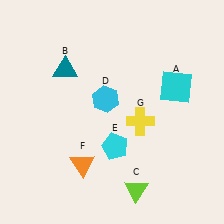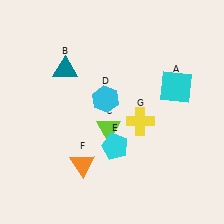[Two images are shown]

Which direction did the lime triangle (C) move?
The lime triangle (C) moved up.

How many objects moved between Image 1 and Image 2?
1 object moved between the two images.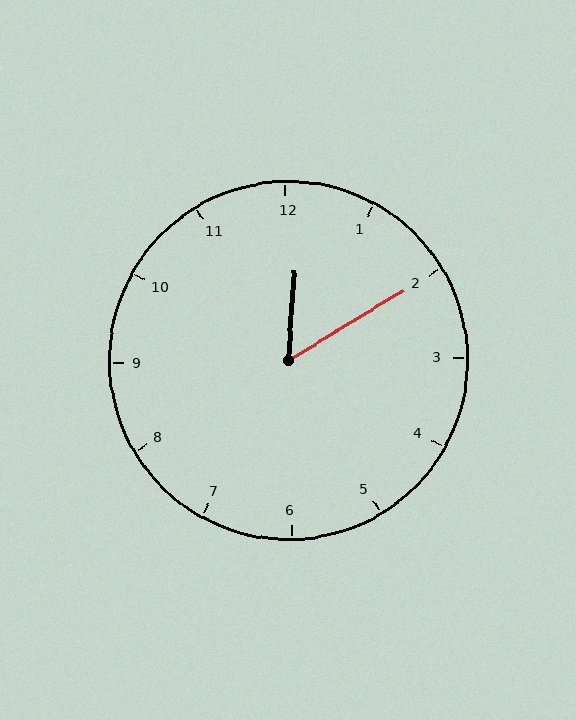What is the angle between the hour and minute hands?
Approximately 55 degrees.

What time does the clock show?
12:10.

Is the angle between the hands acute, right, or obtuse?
It is acute.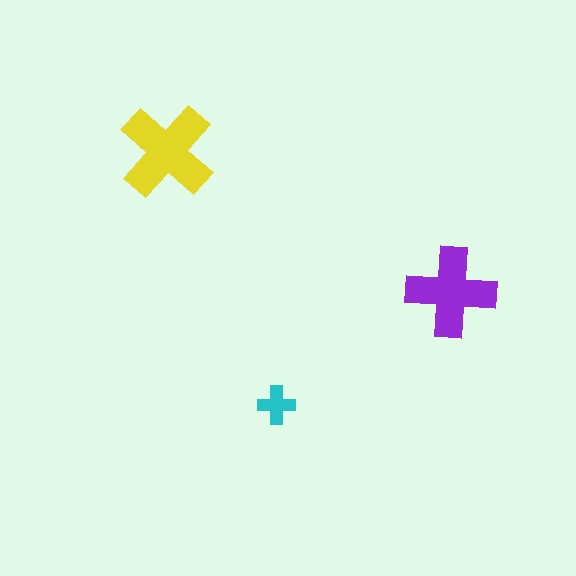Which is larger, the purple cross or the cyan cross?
The purple one.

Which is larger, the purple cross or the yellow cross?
The yellow one.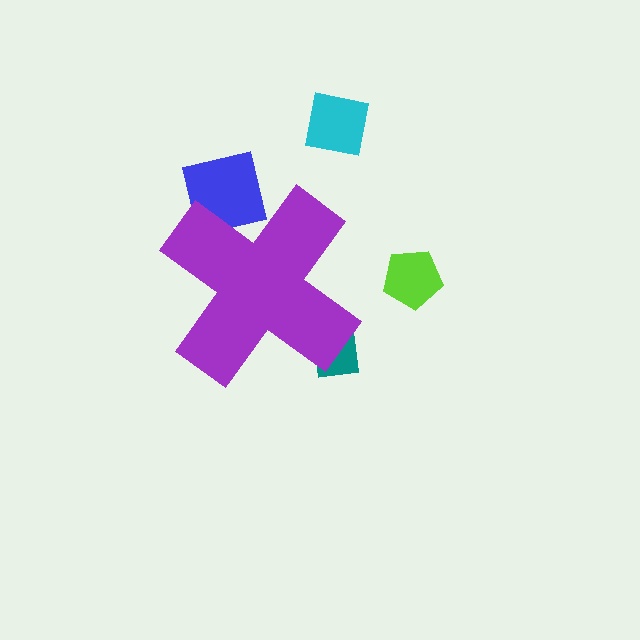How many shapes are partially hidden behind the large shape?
2 shapes are partially hidden.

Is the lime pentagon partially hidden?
No, the lime pentagon is fully visible.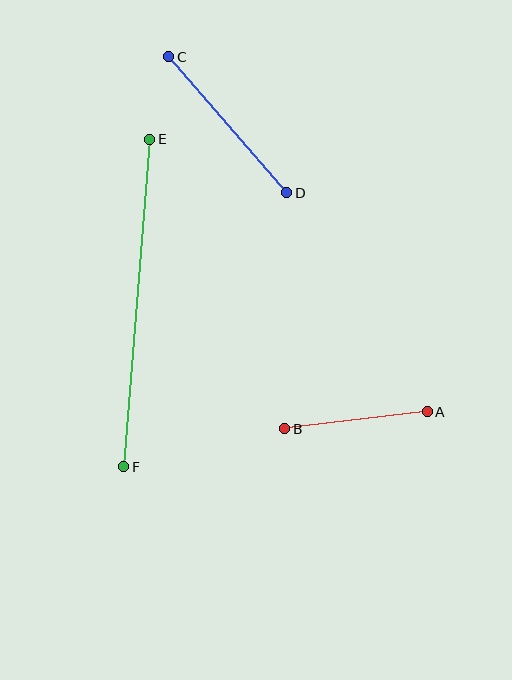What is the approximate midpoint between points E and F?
The midpoint is at approximately (137, 303) pixels.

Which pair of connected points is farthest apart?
Points E and F are farthest apart.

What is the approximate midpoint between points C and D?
The midpoint is at approximately (228, 125) pixels.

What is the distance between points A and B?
The distance is approximately 144 pixels.